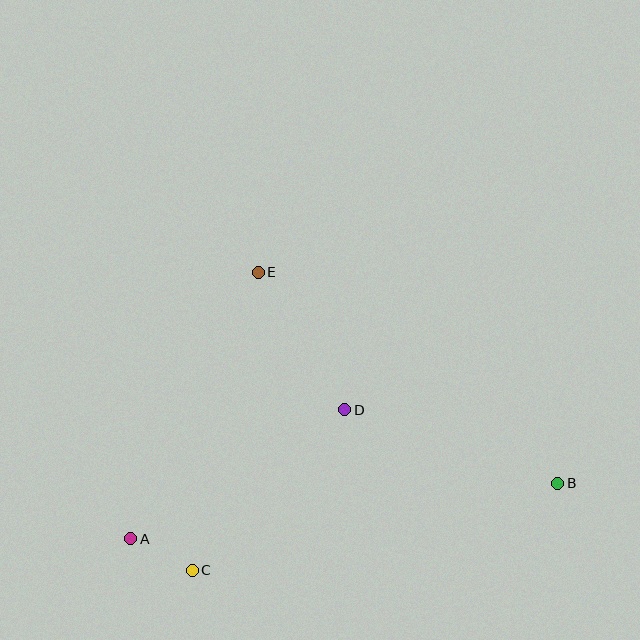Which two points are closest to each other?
Points A and C are closest to each other.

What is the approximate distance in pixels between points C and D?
The distance between C and D is approximately 222 pixels.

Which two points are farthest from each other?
Points A and B are farthest from each other.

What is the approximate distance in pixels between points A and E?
The distance between A and E is approximately 295 pixels.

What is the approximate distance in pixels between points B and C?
The distance between B and C is approximately 376 pixels.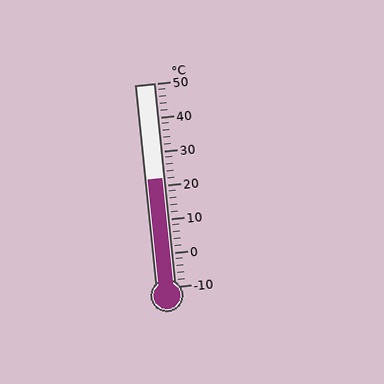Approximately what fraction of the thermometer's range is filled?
The thermometer is filled to approximately 55% of its range.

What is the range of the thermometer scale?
The thermometer scale ranges from -10°C to 50°C.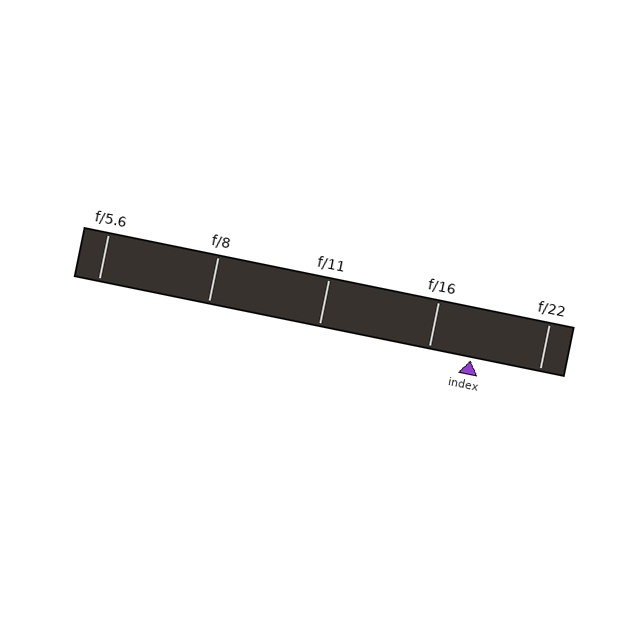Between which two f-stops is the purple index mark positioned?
The index mark is between f/16 and f/22.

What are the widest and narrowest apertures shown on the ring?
The widest aperture shown is f/5.6 and the narrowest is f/22.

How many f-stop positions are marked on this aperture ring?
There are 5 f-stop positions marked.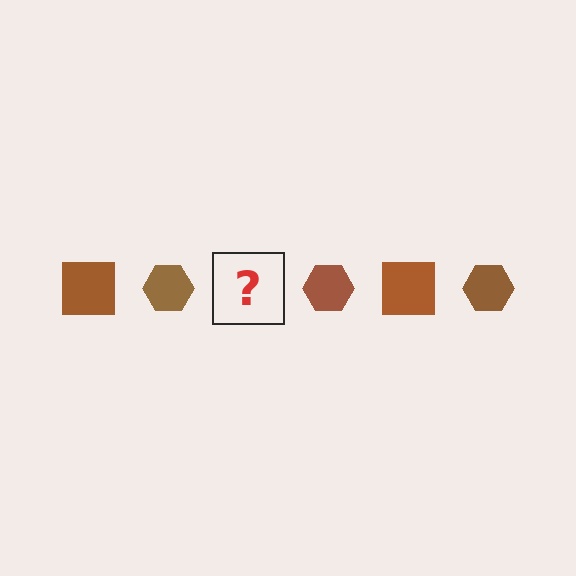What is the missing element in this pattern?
The missing element is a brown square.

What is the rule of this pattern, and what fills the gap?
The rule is that the pattern cycles through square, hexagon shapes in brown. The gap should be filled with a brown square.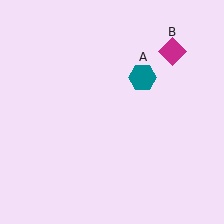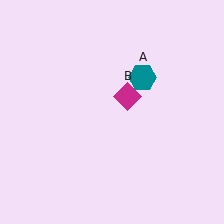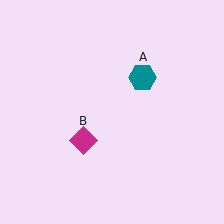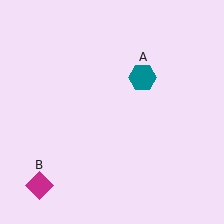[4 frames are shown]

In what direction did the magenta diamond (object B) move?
The magenta diamond (object B) moved down and to the left.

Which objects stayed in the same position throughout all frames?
Teal hexagon (object A) remained stationary.